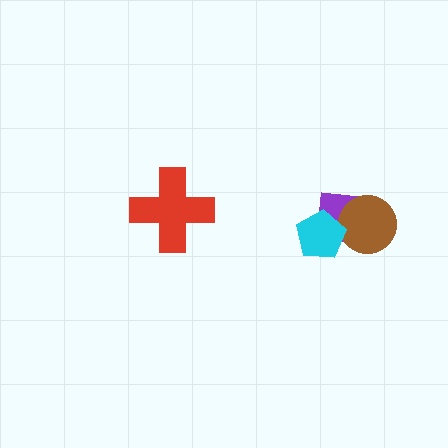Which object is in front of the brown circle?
The cyan pentagon is in front of the brown circle.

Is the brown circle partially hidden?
Yes, it is partially covered by another shape.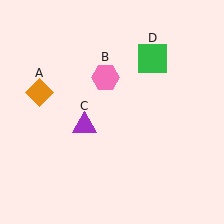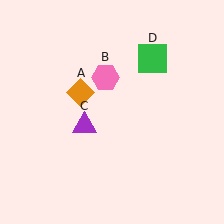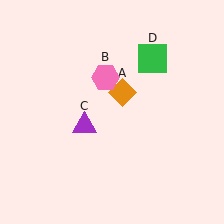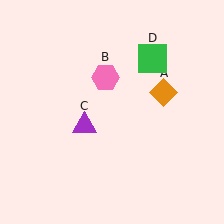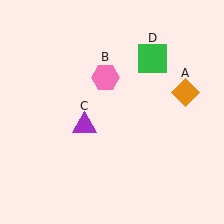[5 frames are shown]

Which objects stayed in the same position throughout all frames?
Pink hexagon (object B) and purple triangle (object C) and green square (object D) remained stationary.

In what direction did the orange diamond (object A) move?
The orange diamond (object A) moved right.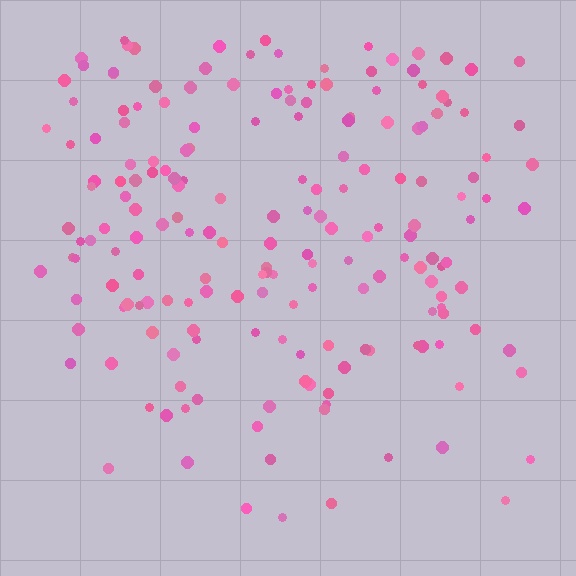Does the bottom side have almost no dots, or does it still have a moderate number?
Still a moderate number, just noticeably fewer than the top.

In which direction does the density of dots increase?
From bottom to top, with the top side densest.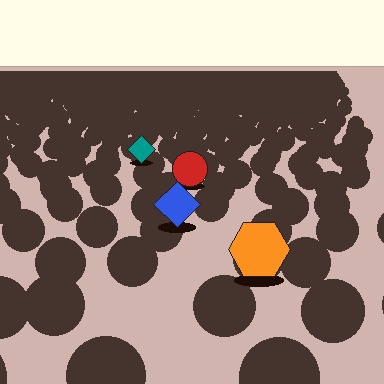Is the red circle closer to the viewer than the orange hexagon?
No. The orange hexagon is closer — you can tell from the texture gradient: the ground texture is coarser near it.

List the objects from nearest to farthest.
From nearest to farthest: the orange hexagon, the blue diamond, the red circle, the teal diamond.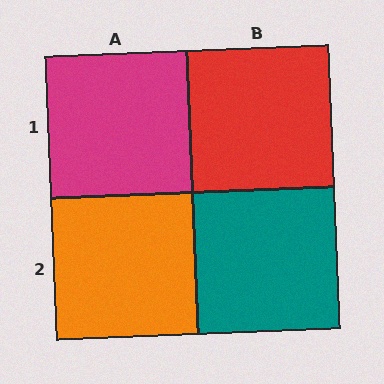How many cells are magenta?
1 cell is magenta.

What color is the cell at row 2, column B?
Teal.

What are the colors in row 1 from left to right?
Magenta, red.